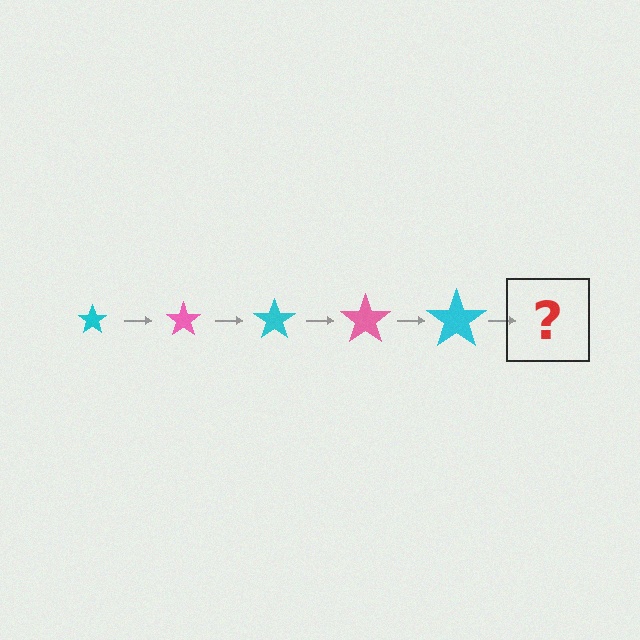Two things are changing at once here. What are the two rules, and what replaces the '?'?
The two rules are that the star grows larger each step and the color cycles through cyan and pink. The '?' should be a pink star, larger than the previous one.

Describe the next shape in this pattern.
It should be a pink star, larger than the previous one.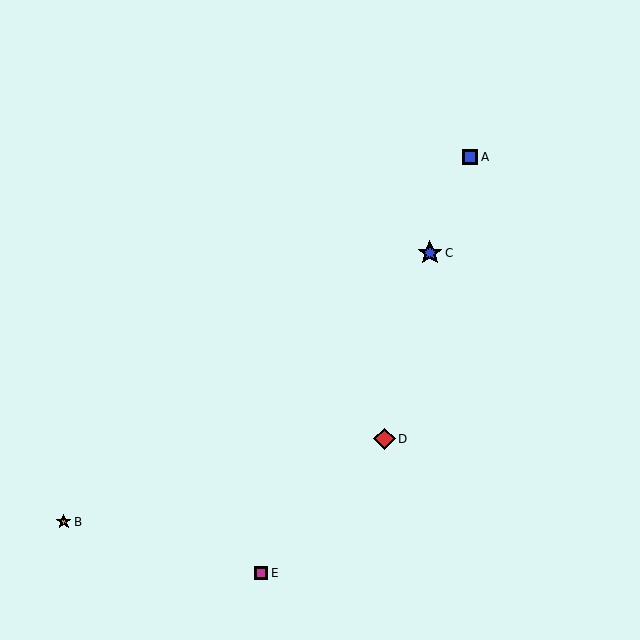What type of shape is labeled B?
Shape B is an orange star.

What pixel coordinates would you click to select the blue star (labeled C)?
Click at (430, 253) to select the blue star C.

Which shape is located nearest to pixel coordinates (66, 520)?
The orange star (labeled B) at (64, 522) is nearest to that location.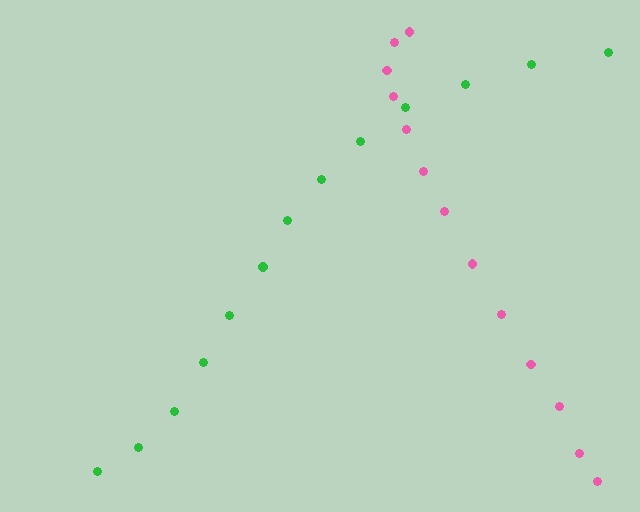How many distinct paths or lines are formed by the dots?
There are 2 distinct paths.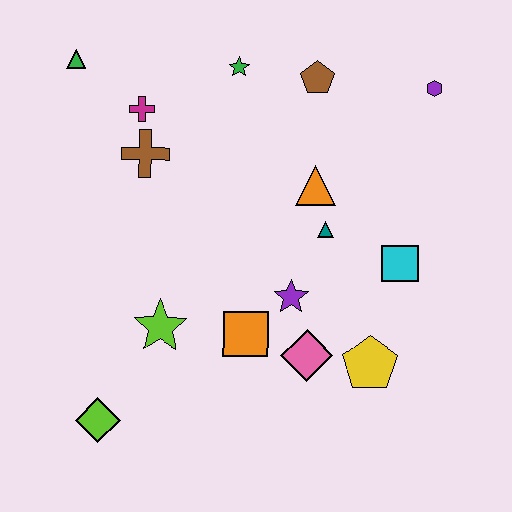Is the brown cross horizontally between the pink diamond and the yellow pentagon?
No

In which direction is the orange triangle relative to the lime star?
The orange triangle is to the right of the lime star.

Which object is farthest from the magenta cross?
The yellow pentagon is farthest from the magenta cross.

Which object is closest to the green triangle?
The magenta cross is closest to the green triangle.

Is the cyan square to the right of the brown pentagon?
Yes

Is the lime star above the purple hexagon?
No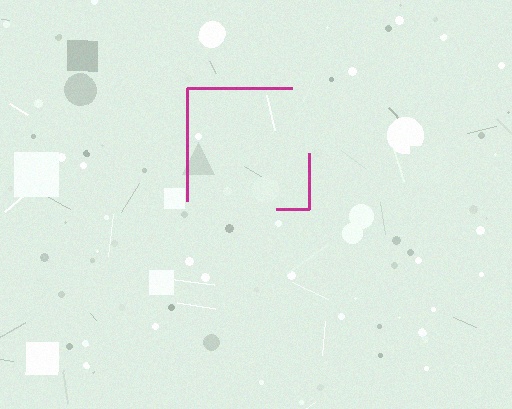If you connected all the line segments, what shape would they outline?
They would outline a square.